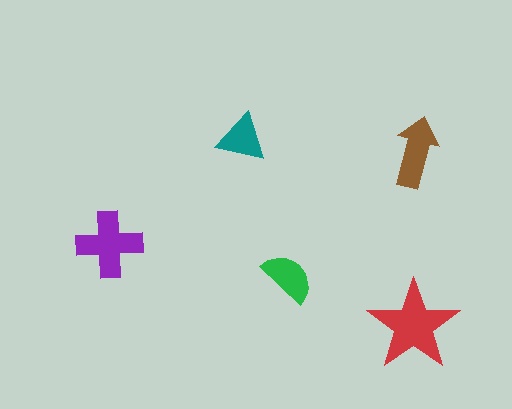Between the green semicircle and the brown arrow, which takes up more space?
The brown arrow.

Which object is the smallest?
The teal triangle.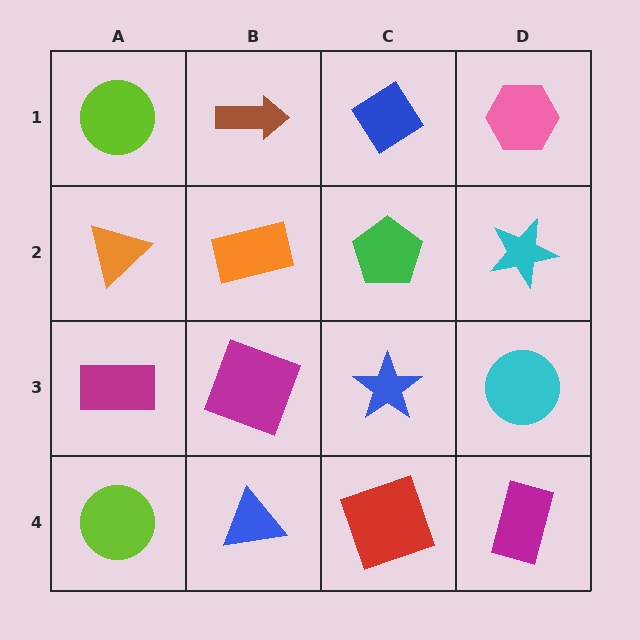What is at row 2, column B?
An orange rectangle.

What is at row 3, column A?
A magenta rectangle.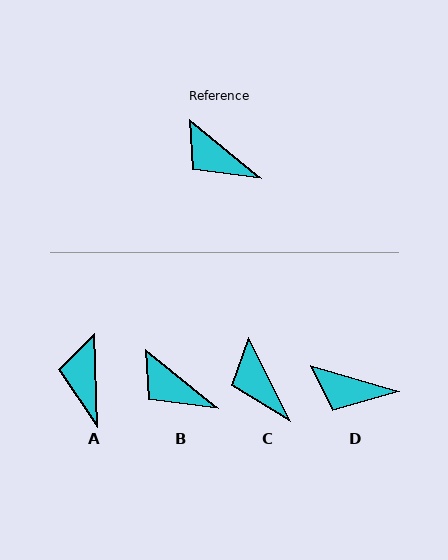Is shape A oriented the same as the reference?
No, it is off by about 49 degrees.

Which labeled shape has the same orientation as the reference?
B.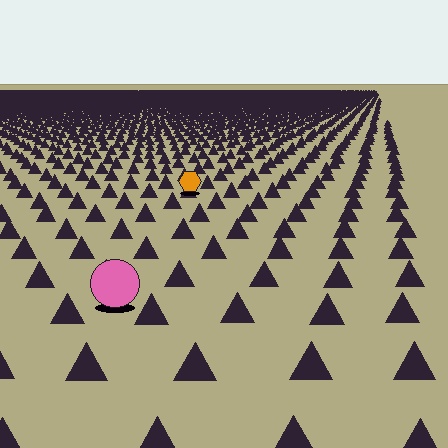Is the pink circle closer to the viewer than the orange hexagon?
Yes. The pink circle is closer — you can tell from the texture gradient: the ground texture is coarser near it.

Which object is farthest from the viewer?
The orange hexagon is farthest from the viewer. It appears smaller and the ground texture around it is denser.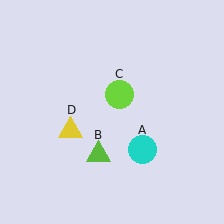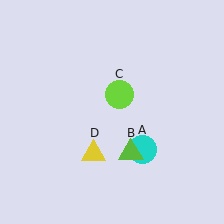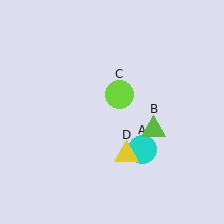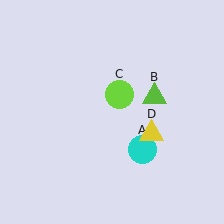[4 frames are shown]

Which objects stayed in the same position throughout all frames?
Cyan circle (object A) and lime circle (object C) remained stationary.